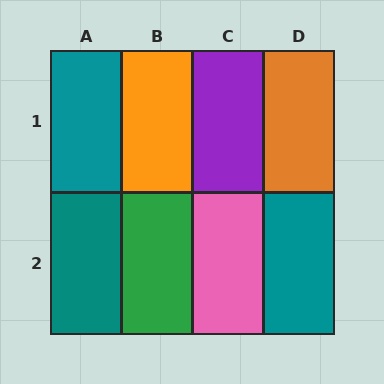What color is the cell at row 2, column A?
Teal.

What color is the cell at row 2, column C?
Pink.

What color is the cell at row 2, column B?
Green.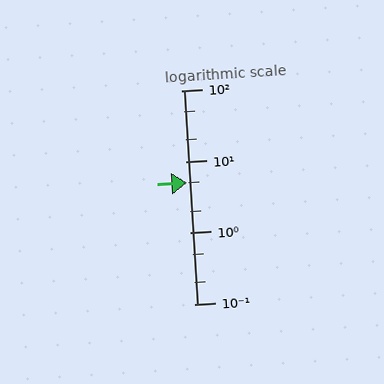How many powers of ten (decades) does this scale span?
The scale spans 3 decades, from 0.1 to 100.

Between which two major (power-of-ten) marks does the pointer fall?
The pointer is between 1 and 10.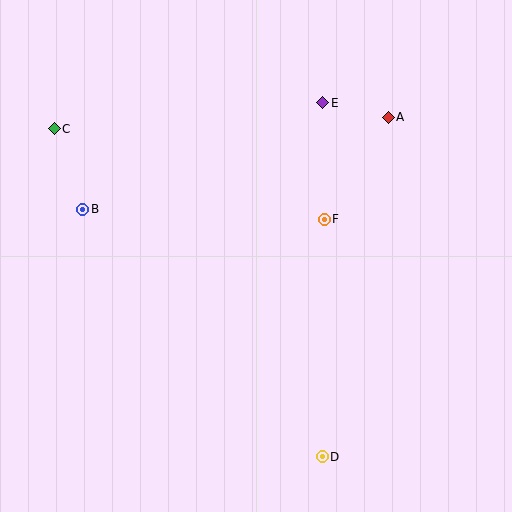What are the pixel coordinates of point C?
Point C is at (54, 129).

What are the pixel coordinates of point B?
Point B is at (83, 209).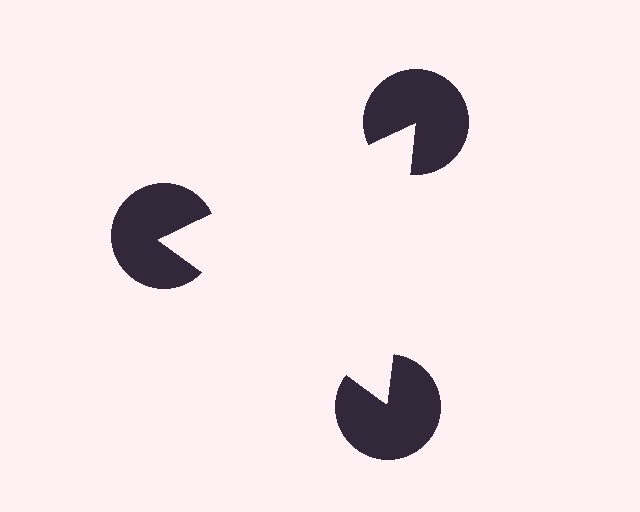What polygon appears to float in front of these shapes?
An illusory triangle — its edges are inferred from the aligned wedge cuts in the pac-man discs, not physically drawn.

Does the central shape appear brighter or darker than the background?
It typically appears slightly brighter than the background, even though no actual brightness change is drawn.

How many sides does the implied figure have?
3 sides.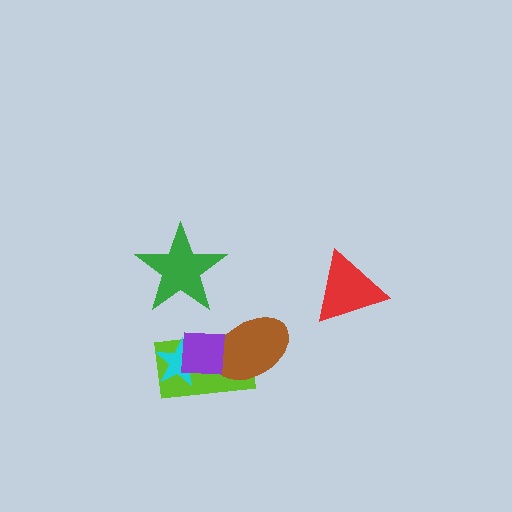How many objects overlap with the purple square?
3 objects overlap with the purple square.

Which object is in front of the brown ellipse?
The purple square is in front of the brown ellipse.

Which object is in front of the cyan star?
The purple square is in front of the cyan star.